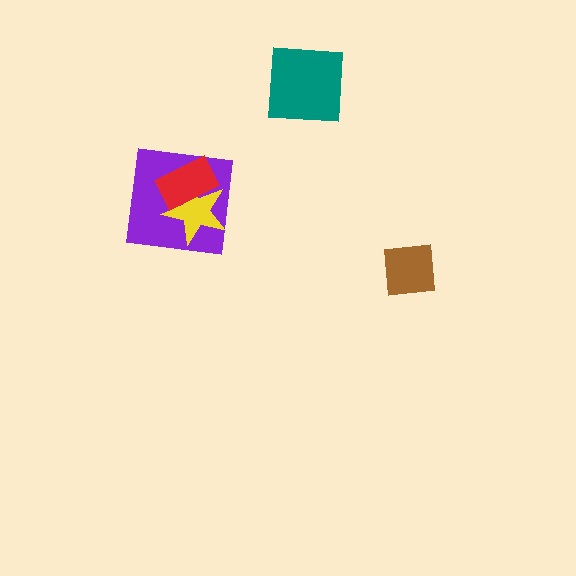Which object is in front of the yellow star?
The red rectangle is in front of the yellow star.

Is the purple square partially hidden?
Yes, it is partially covered by another shape.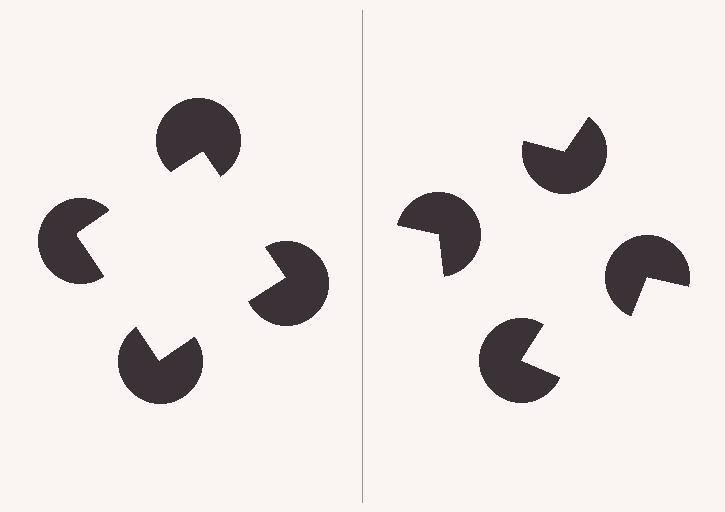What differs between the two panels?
The pac-man discs are positioned identically on both sides; only the wedge orientations differ. On the left they align to a square; on the right they are misaligned.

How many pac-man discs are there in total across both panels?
8 — 4 on each side.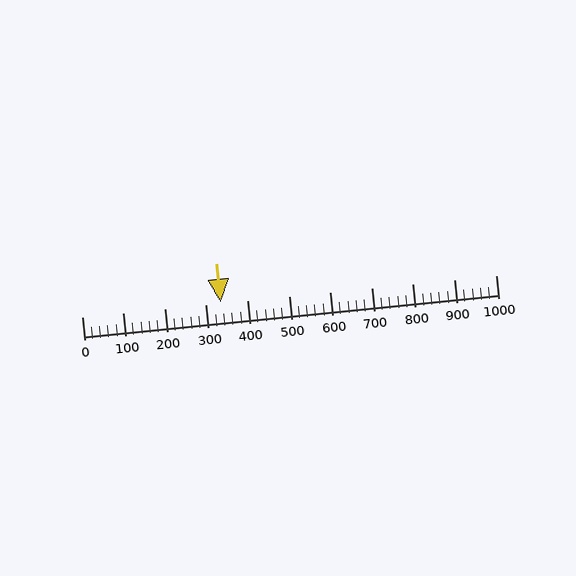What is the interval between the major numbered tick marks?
The major tick marks are spaced 100 units apart.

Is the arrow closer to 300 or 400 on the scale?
The arrow is closer to 300.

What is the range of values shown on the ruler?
The ruler shows values from 0 to 1000.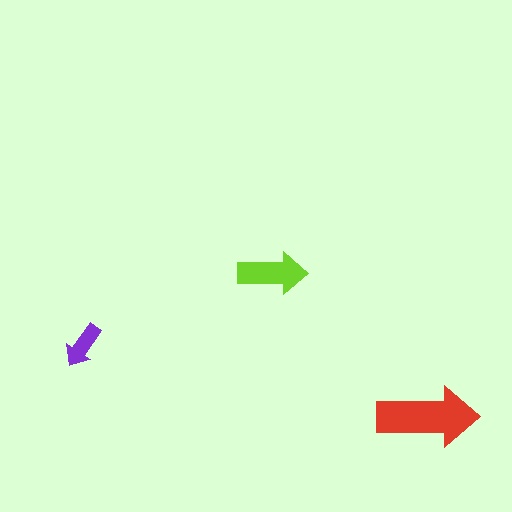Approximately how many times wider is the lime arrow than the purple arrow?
About 1.5 times wider.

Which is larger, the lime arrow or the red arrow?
The red one.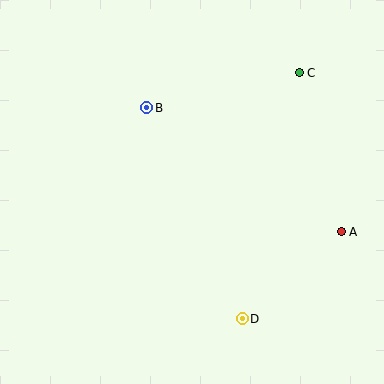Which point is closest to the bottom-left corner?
Point D is closest to the bottom-left corner.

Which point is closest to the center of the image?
Point B at (147, 108) is closest to the center.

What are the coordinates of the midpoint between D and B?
The midpoint between D and B is at (194, 213).